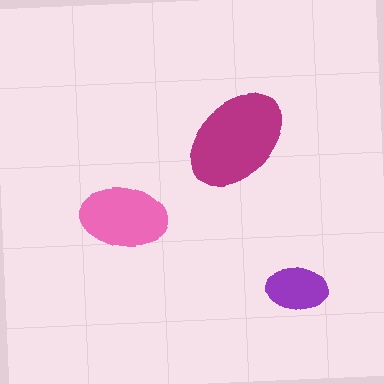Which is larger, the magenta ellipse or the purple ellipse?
The magenta one.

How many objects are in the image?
There are 3 objects in the image.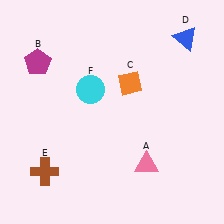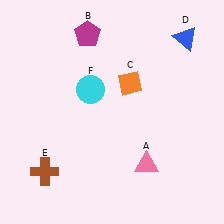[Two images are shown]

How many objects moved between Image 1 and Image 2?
1 object moved between the two images.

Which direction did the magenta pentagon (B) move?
The magenta pentagon (B) moved right.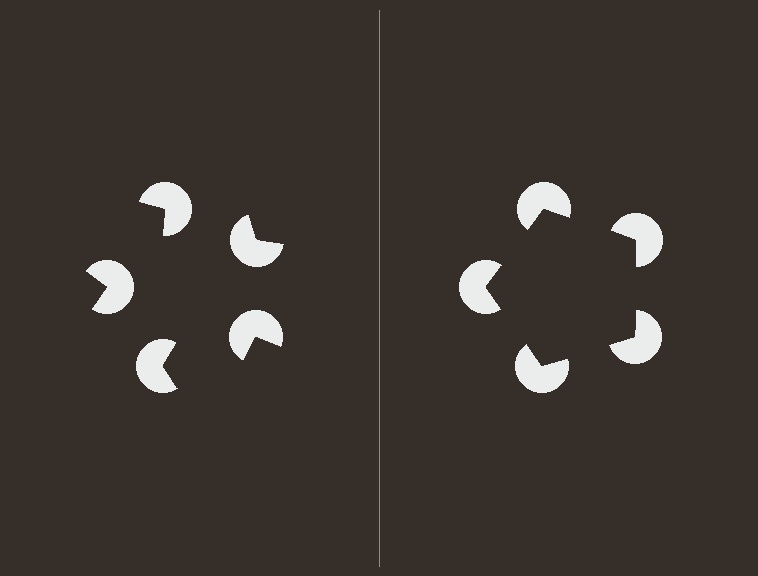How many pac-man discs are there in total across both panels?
10 — 5 on each side.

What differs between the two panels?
The pac-man discs are positioned identically on both sides; only the wedge orientations differ. On the right they align to a pentagon; on the left they are misaligned.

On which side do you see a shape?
An illusory pentagon appears on the right side. On the left side the wedge cuts are rotated, so no coherent shape forms.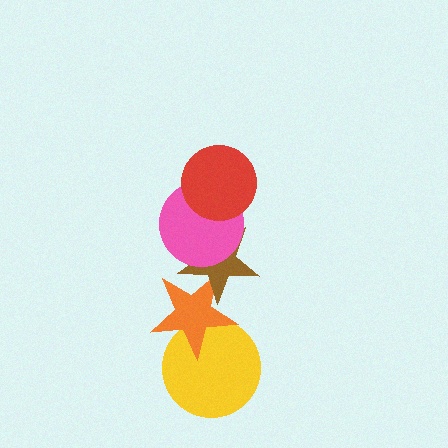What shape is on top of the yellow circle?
The orange star is on top of the yellow circle.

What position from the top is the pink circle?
The pink circle is 2nd from the top.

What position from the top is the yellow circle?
The yellow circle is 5th from the top.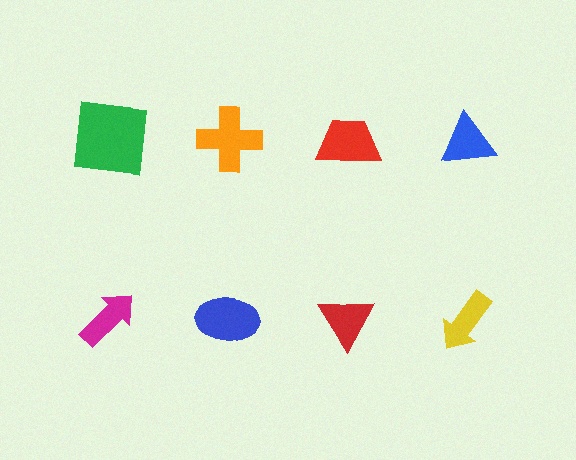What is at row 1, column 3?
A red trapezoid.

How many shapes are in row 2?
4 shapes.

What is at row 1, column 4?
A blue triangle.